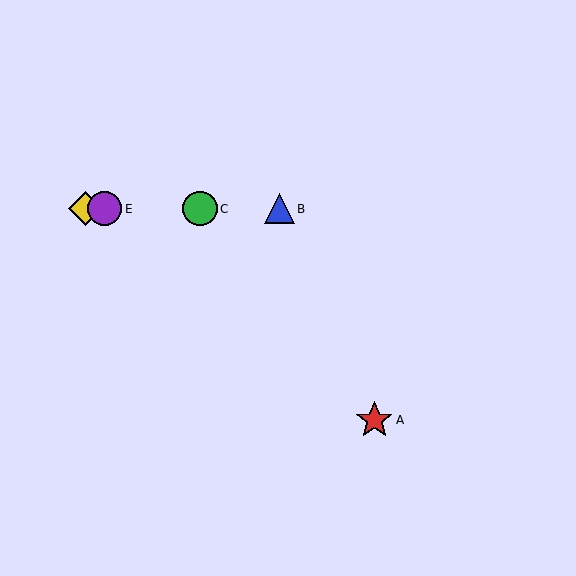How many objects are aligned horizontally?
4 objects (B, C, D, E) are aligned horizontally.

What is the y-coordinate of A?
Object A is at y≈420.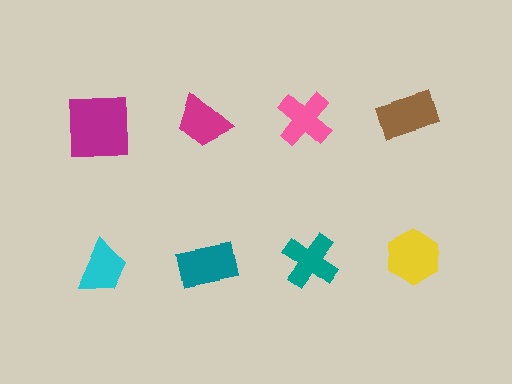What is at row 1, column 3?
A pink cross.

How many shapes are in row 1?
4 shapes.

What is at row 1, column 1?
A magenta square.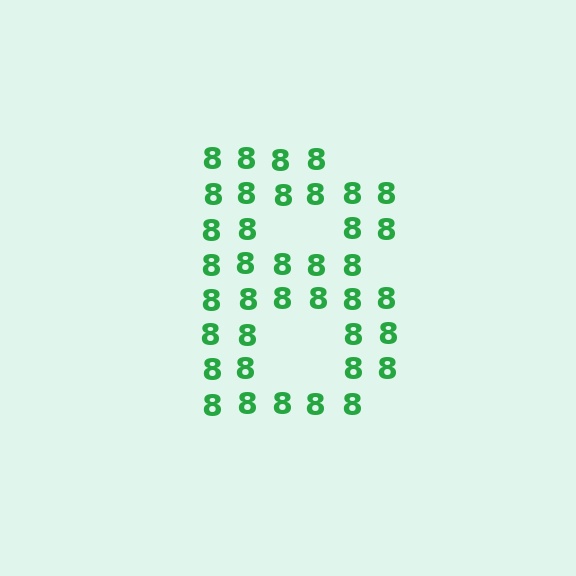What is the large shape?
The large shape is the letter B.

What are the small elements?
The small elements are digit 8's.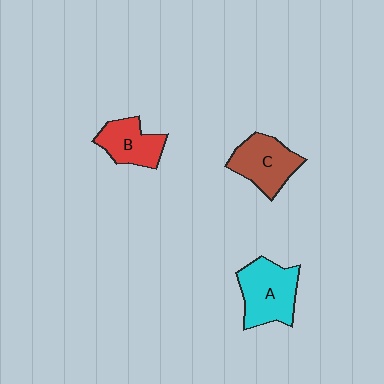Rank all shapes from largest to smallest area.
From largest to smallest: A (cyan), C (brown), B (red).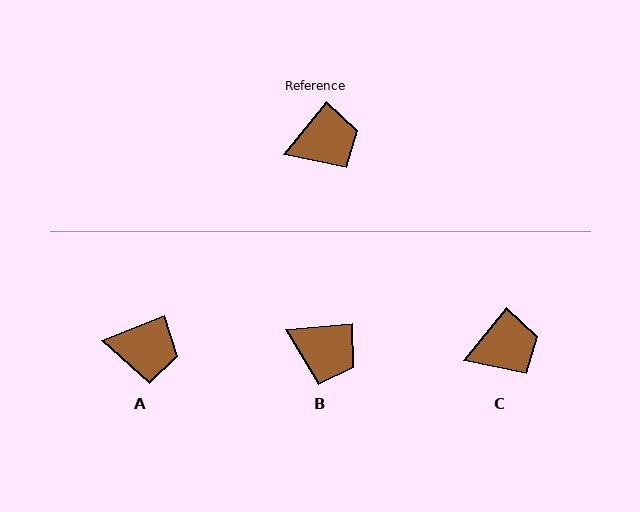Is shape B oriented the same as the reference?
No, it is off by about 46 degrees.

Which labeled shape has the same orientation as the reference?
C.